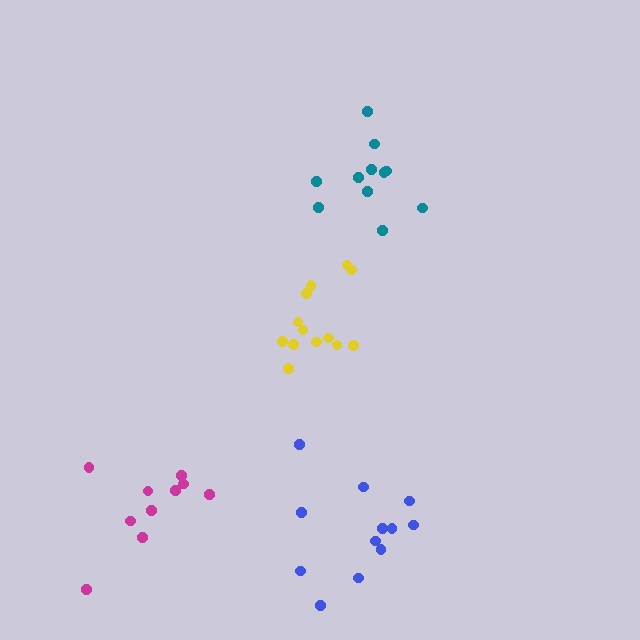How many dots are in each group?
Group 1: 11 dots, Group 2: 10 dots, Group 3: 13 dots, Group 4: 12 dots (46 total).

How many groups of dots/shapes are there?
There are 4 groups.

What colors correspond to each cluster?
The clusters are colored: teal, magenta, yellow, blue.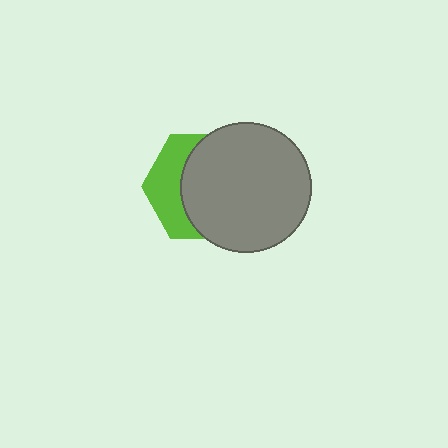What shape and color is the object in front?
The object in front is a gray circle.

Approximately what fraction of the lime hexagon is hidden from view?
Roughly 64% of the lime hexagon is hidden behind the gray circle.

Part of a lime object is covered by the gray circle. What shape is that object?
It is a hexagon.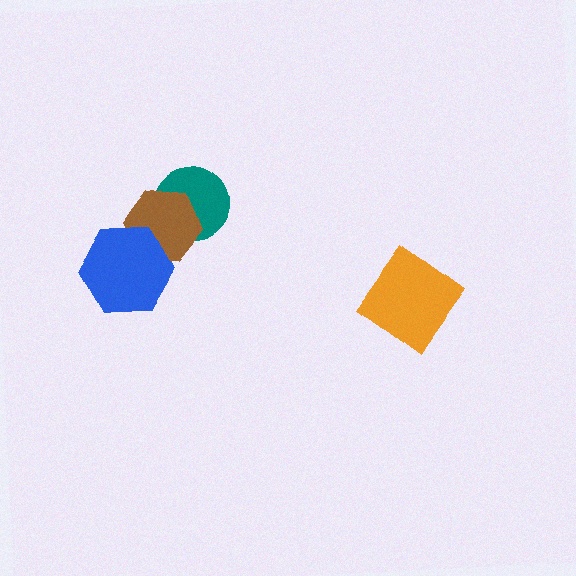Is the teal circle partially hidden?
Yes, it is partially covered by another shape.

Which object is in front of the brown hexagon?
The blue hexagon is in front of the brown hexagon.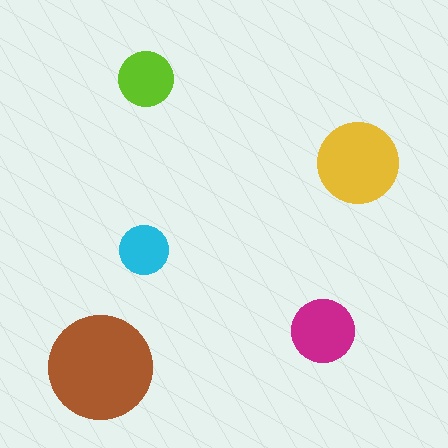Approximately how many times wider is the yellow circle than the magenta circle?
About 1.5 times wider.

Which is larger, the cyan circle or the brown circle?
The brown one.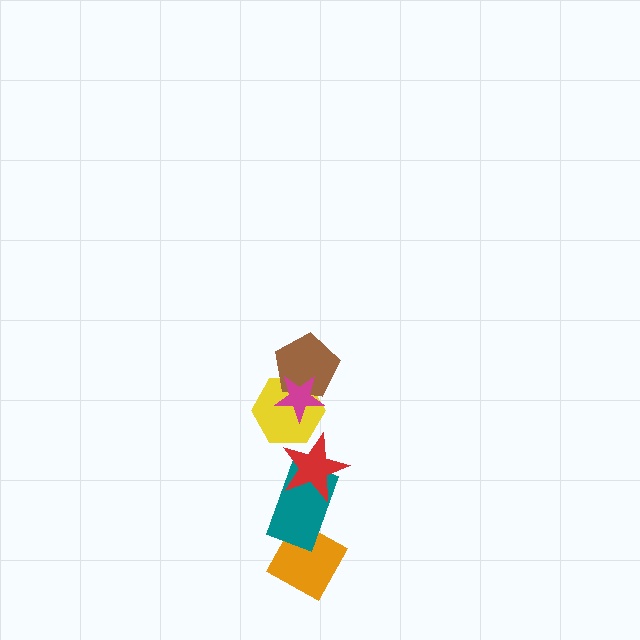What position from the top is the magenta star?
The magenta star is 1st from the top.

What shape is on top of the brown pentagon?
The magenta star is on top of the brown pentagon.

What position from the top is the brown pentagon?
The brown pentagon is 2nd from the top.